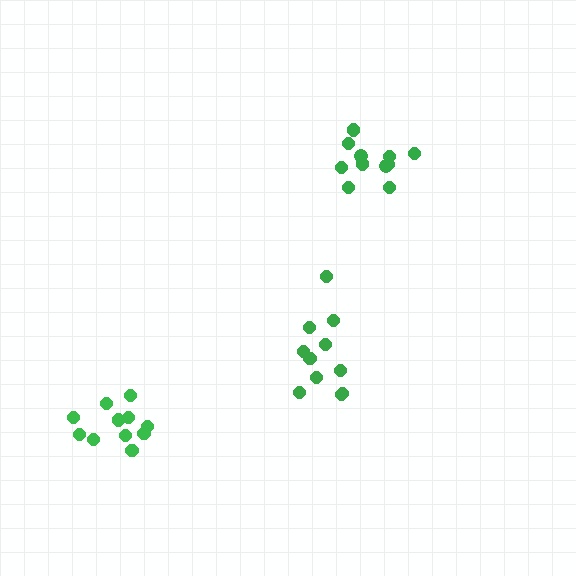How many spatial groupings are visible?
There are 3 spatial groupings.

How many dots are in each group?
Group 1: 11 dots, Group 2: 11 dots, Group 3: 11 dots (33 total).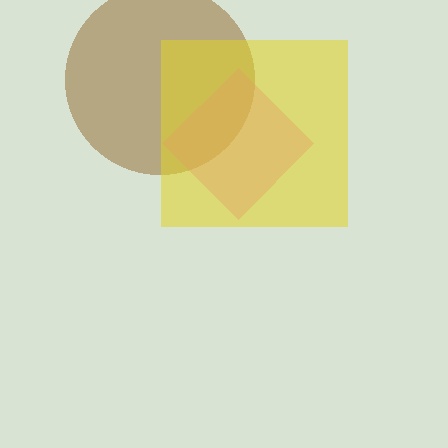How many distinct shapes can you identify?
There are 3 distinct shapes: a brown circle, a pink diamond, a yellow square.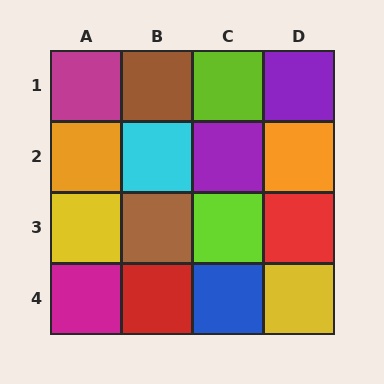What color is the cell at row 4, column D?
Yellow.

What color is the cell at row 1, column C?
Lime.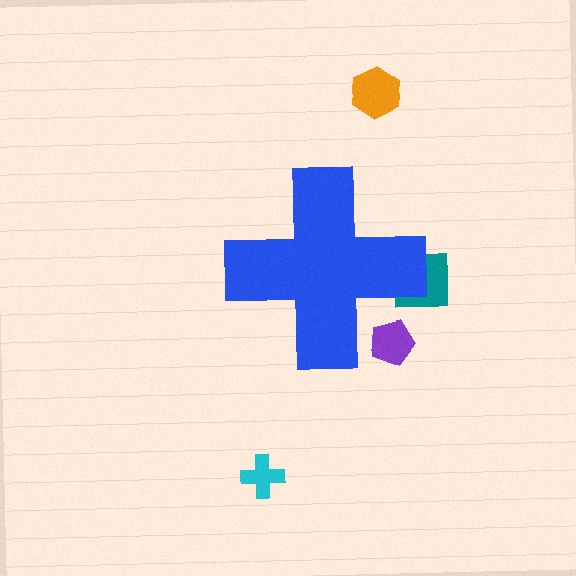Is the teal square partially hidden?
Yes, the teal square is partially hidden behind the blue cross.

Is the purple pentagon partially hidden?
Yes, the purple pentagon is partially hidden behind the blue cross.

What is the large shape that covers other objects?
A blue cross.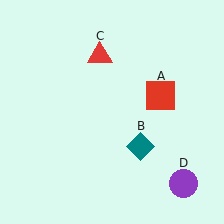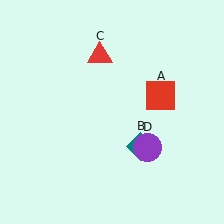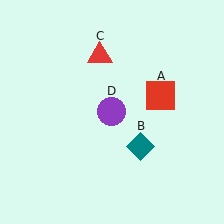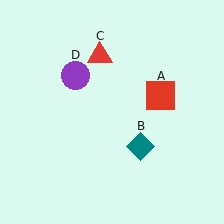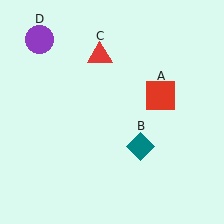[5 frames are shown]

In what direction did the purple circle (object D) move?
The purple circle (object D) moved up and to the left.